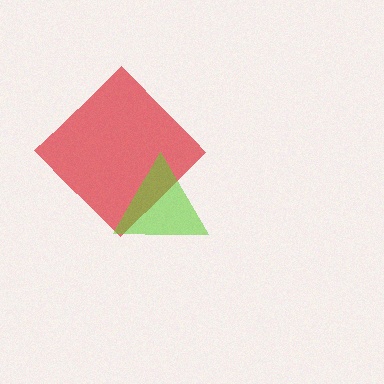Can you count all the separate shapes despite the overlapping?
Yes, there are 2 separate shapes.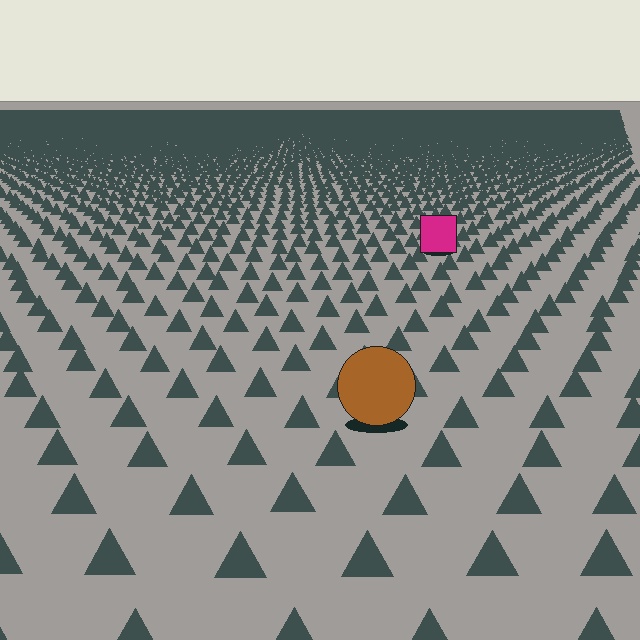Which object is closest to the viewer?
The brown circle is closest. The texture marks near it are larger and more spread out.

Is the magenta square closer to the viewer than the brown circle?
No. The brown circle is closer — you can tell from the texture gradient: the ground texture is coarser near it.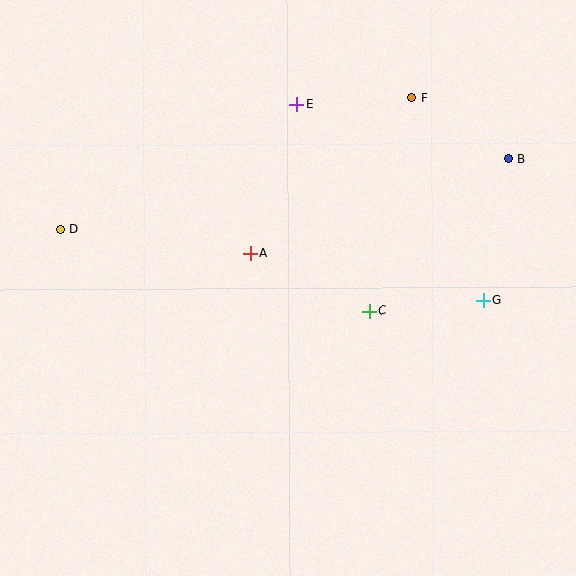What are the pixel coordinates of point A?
Point A is at (250, 254).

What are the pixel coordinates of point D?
Point D is at (60, 230).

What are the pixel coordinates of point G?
Point G is at (483, 300).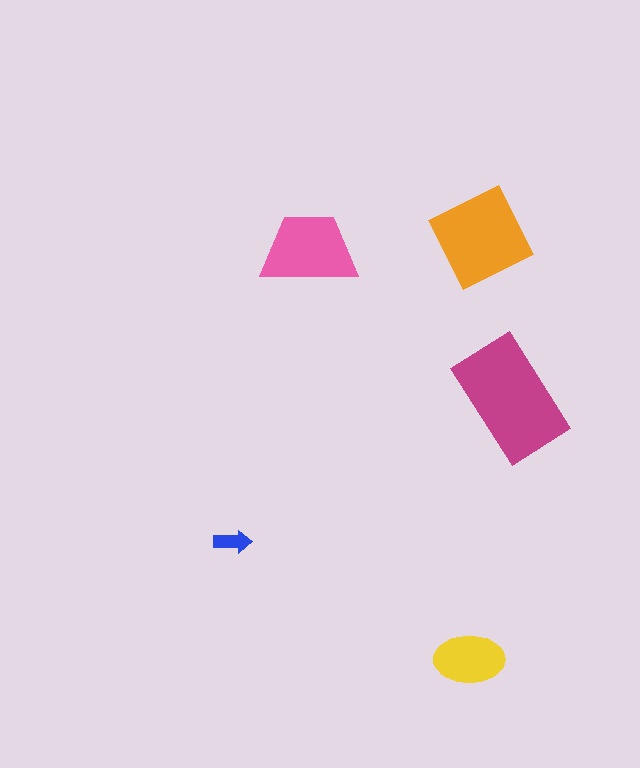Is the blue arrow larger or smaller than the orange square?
Smaller.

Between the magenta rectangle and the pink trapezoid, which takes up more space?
The magenta rectangle.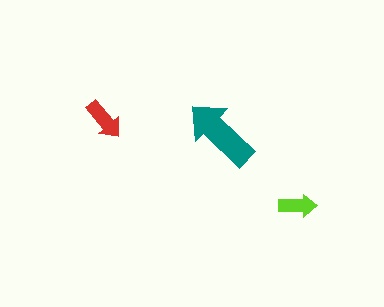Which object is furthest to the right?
The lime arrow is rightmost.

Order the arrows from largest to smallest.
the teal one, the red one, the lime one.